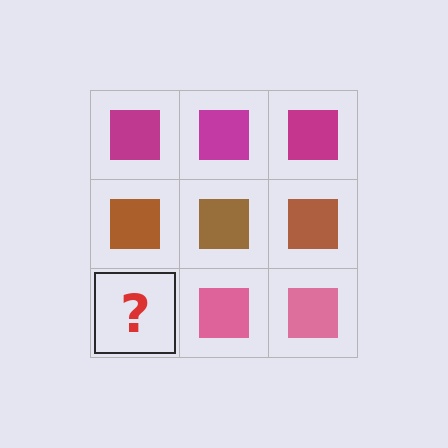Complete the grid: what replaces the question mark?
The question mark should be replaced with a pink square.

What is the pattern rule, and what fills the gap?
The rule is that each row has a consistent color. The gap should be filled with a pink square.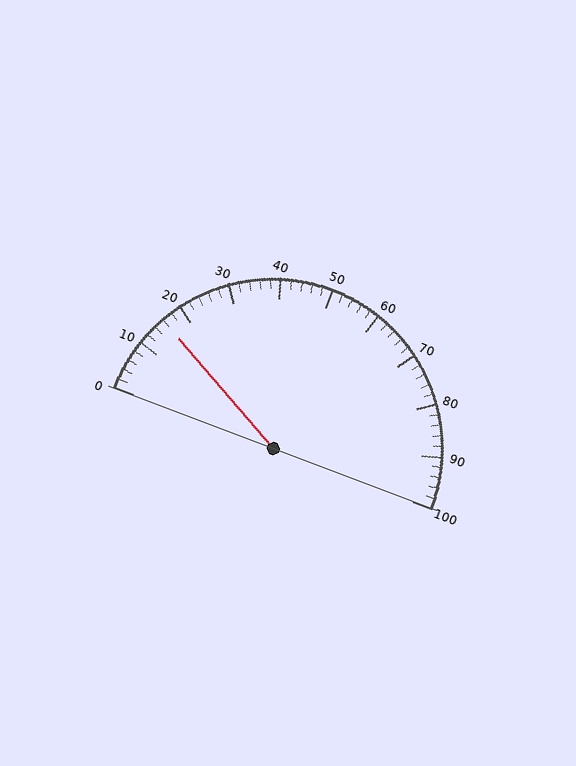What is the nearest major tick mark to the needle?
The nearest major tick mark is 20.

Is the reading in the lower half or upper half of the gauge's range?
The reading is in the lower half of the range (0 to 100).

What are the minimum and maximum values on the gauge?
The gauge ranges from 0 to 100.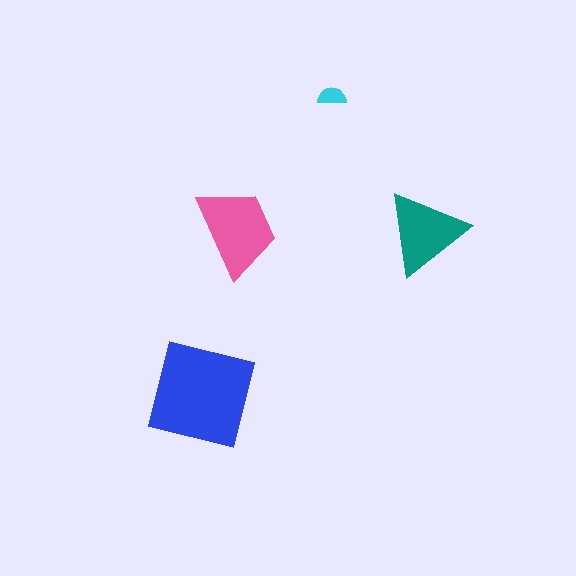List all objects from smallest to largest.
The cyan semicircle, the teal triangle, the pink trapezoid, the blue square.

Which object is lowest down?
The blue square is bottommost.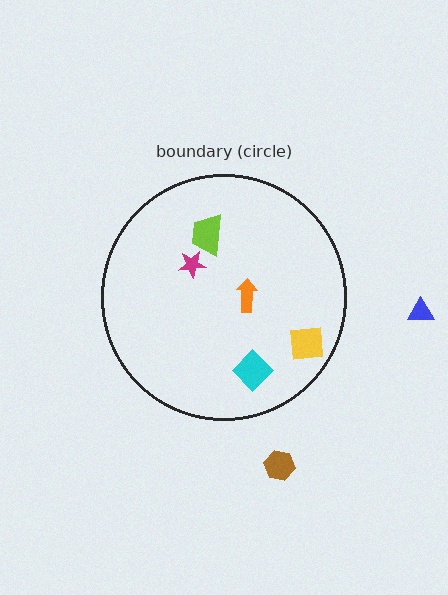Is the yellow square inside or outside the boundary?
Inside.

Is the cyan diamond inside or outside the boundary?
Inside.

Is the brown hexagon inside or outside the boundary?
Outside.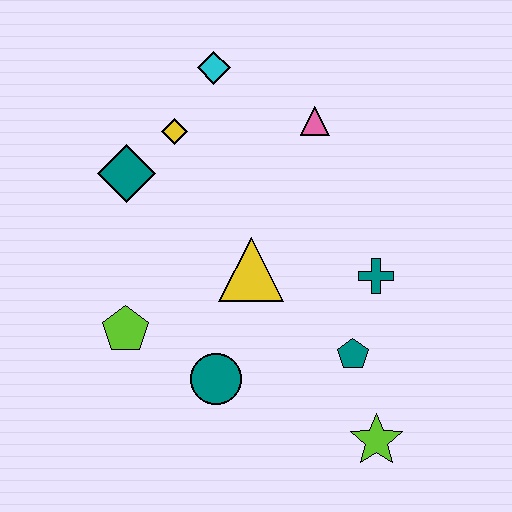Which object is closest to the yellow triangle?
The teal circle is closest to the yellow triangle.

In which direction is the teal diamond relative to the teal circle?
The teal diamond is above the teal circle.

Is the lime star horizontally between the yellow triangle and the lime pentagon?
No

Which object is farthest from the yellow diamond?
The lime star is farthest from the yellow diamond.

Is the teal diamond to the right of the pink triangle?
No